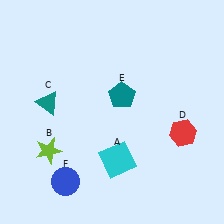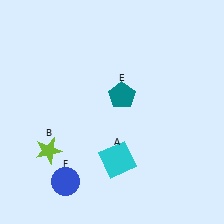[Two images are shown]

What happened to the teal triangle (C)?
The teal triangle (C) was removed in Image 2. It was in the top-left area of Image 1.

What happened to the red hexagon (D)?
The red hexagon (D) was removed in Image 2. It was in the bottom-right area of Image 1.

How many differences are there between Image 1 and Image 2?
There are 2 differences between the two images.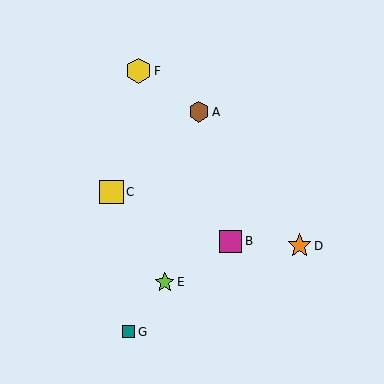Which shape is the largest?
The yellow hexagon (labeled F) is the largest.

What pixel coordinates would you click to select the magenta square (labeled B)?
Click at (231, 241) to select the magenta square B.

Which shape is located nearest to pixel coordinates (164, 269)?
The lime star (labeled E) at (165, 282) is nearest to that location.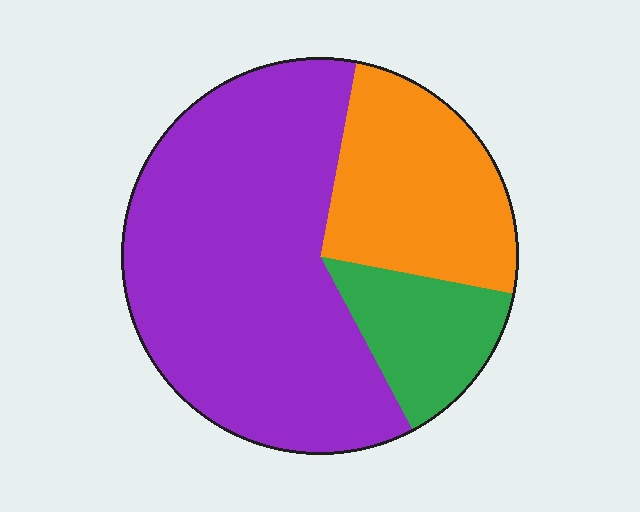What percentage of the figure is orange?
Orange covers 25% of the figure.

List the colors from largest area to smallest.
From largest to smallest: purple, orange, green.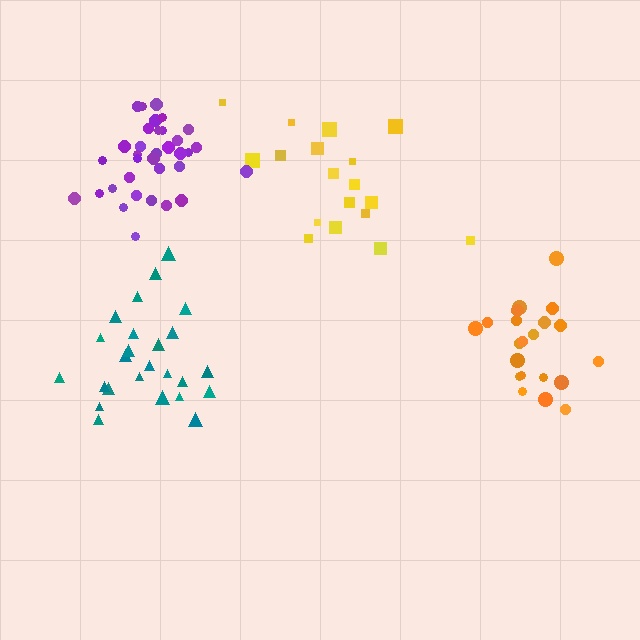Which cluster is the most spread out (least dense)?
Yellow.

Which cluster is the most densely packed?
Purple.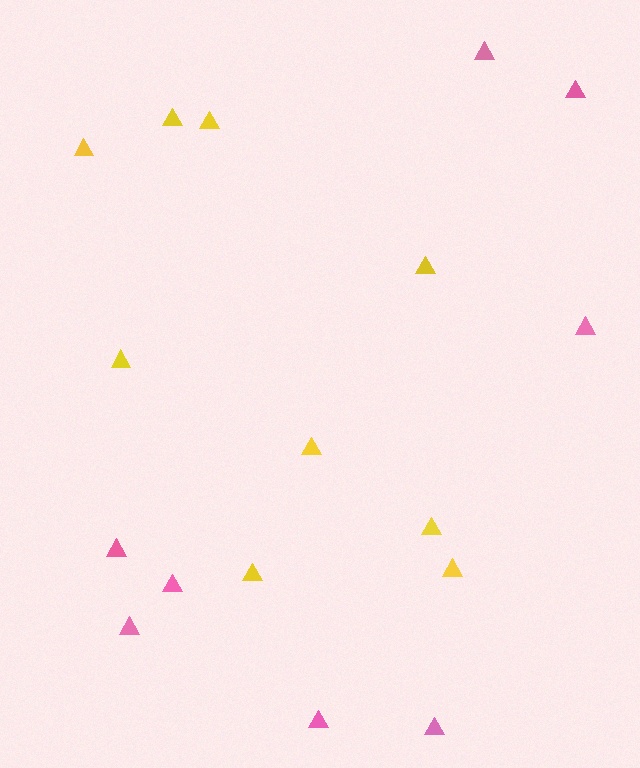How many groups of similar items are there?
There are 2 groups: one group of yellow triangles (9) and one group of pink triangles (8).